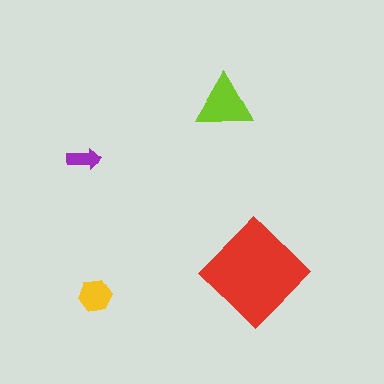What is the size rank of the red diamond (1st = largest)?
1st.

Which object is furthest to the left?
The purple arrow is leftmost.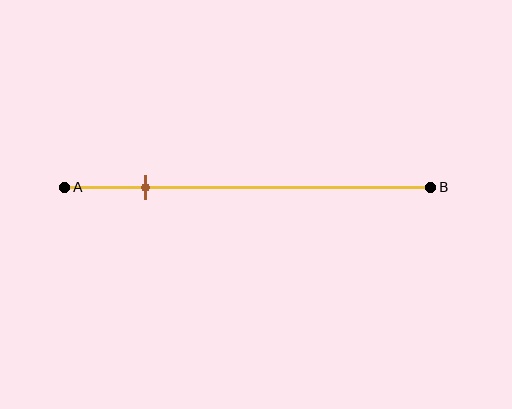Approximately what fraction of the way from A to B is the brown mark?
The brown mark is approximately 20% of the way from A to B.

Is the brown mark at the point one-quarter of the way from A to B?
Yes, the mark is approximately at the one-quarter point.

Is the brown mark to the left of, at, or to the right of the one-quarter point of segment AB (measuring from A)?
The brown mark is approximately at the one-quarter point of segment AB.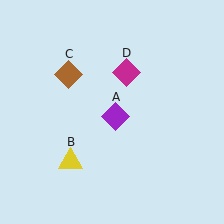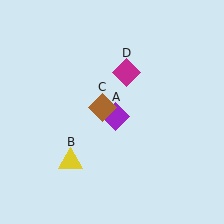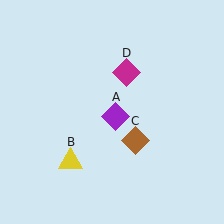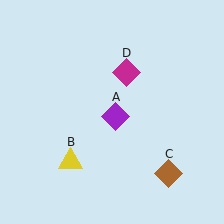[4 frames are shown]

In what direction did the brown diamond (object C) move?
The brown diamond (object C) moved down and to the right.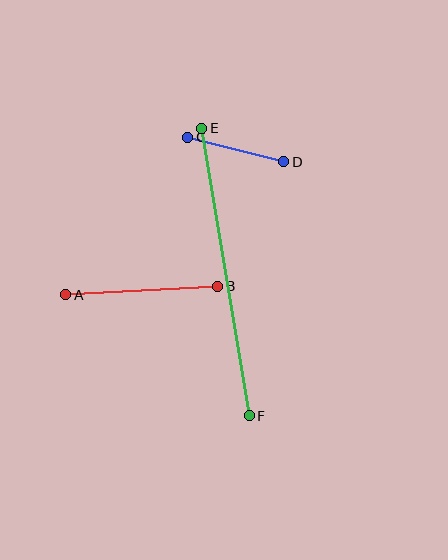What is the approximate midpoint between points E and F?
The midpoint is at approximately (225, 272) pixels.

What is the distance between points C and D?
The distance is approximately 99 pixels.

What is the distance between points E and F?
The distance is approximately 292 pixels.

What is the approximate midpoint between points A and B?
The midpoint is at approximately (142, 290) pixels.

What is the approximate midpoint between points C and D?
The midpoint is at approximately (236, 150) pixels.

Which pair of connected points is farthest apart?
Points E and F are farthest apart.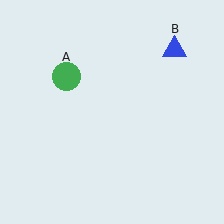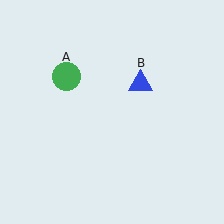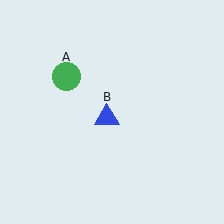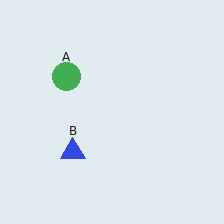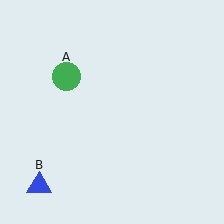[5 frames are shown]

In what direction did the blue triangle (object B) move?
The blue triangle (object B) moved down and to the left.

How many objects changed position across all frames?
1 object changed position: blue triangle (object B).